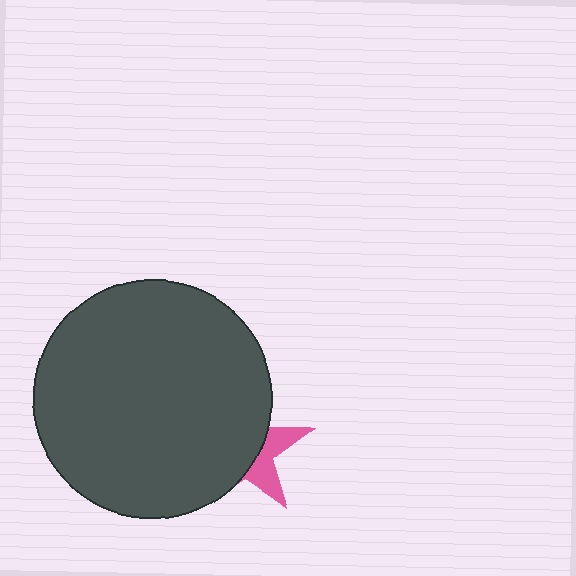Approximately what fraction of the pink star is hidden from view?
Roughly 68% of the pink star is hidden behind the dark gray circle.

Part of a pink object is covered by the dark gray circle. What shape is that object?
It is a star.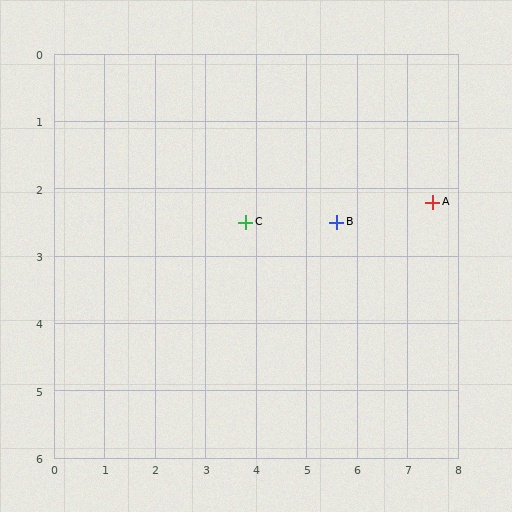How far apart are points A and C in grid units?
Points A and C are about 3.7 grid units apart.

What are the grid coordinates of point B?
Point B is at approximately (5.6, 2.5).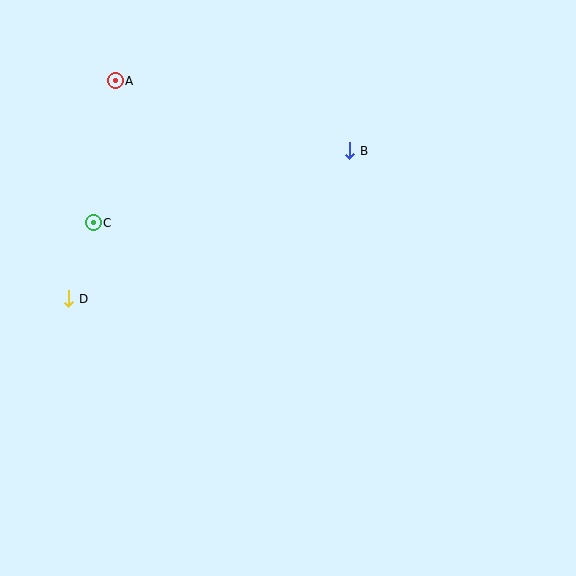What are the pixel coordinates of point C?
Point C is at (93, 223).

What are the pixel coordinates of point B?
Point B is at (350, 151).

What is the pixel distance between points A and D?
The distance between A and D is 223 pixels.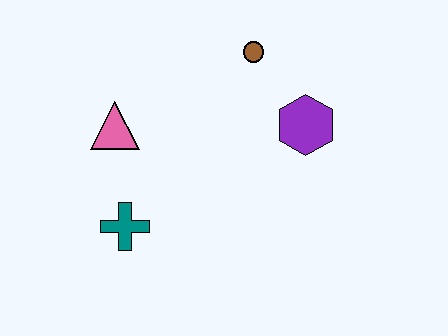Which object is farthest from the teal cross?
The brown circle is farthest from the teal cross.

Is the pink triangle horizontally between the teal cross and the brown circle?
No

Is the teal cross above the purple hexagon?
No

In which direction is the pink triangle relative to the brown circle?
The pink triangle is to the left of the brown circle.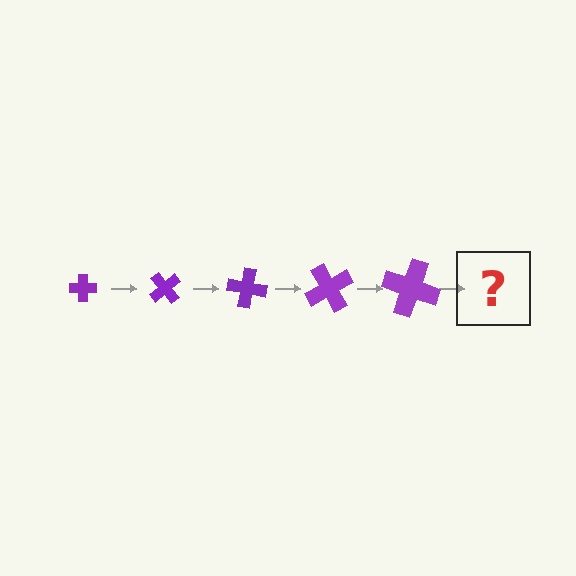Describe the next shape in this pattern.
It should be a cross, larger than the previous one and rotated 250 degrees from the start.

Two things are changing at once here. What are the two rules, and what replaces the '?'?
The two rules are that the cross grows larger each step and it rotates 50 degrees each step. The '?' should be a cross, larger than the previous one and rotated 250 degrees from the start.